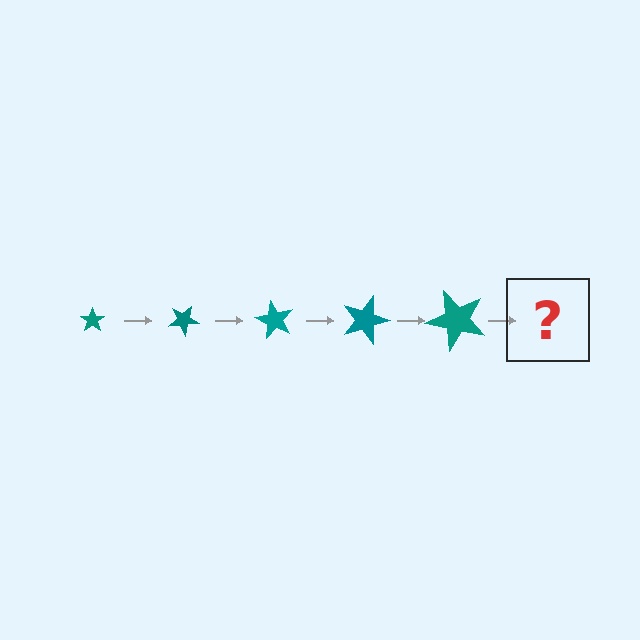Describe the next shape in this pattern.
It should be a star, larger than the previous one and rotated 150 degrees from the start.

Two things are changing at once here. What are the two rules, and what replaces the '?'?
The two rules are that the star grows larger each step and it rotates 30 degrees each step. The '?' should be a star, larger than the previous one and rotated 150 degrees from the start.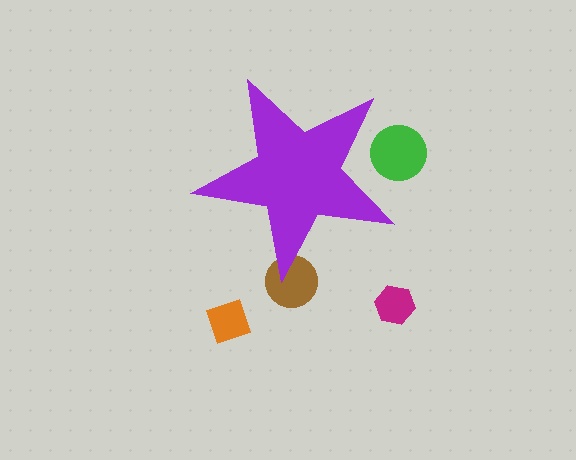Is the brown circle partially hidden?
Yes, the brown circle is partially hidden behind the purple star.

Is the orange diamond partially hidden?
No, the orange diamond is fully visible.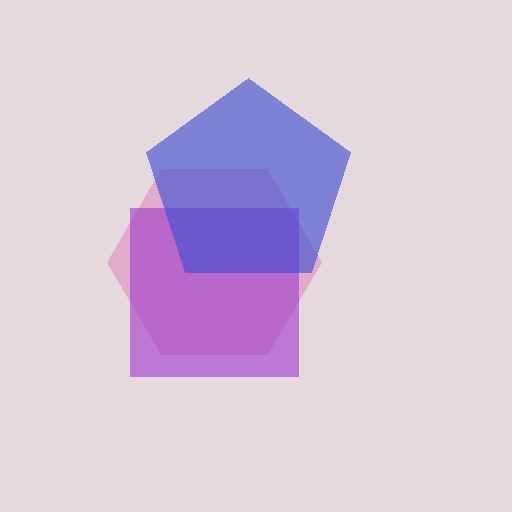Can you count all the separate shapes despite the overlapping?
Yes, there are 3 separate shapes.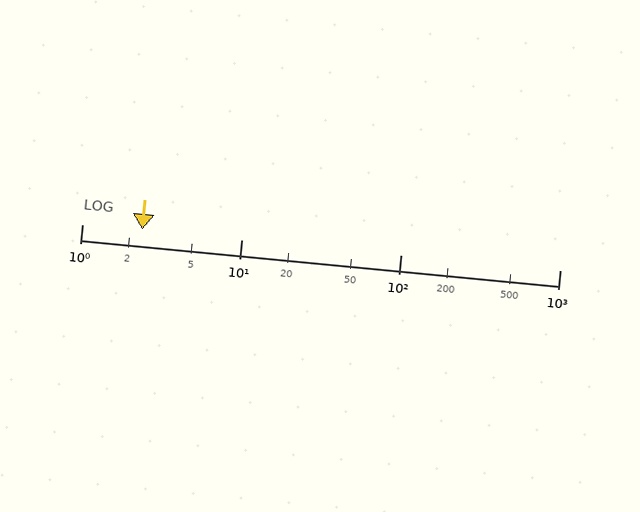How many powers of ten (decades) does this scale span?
The scale spans 3 decades, from 1 to 1000.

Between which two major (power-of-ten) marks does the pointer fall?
The pointer is between 1 and 10.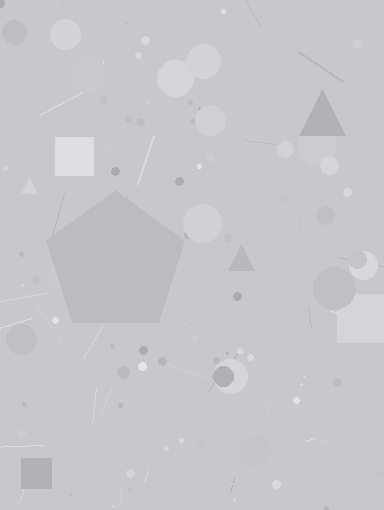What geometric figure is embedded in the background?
A pentagon is embedded in the background.